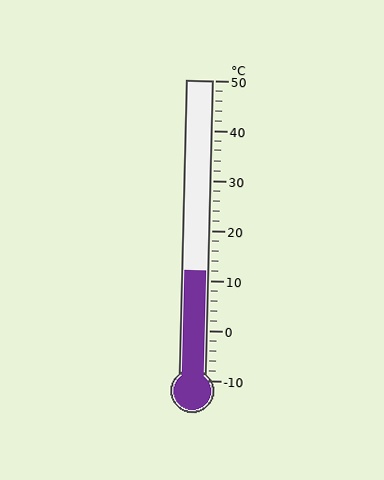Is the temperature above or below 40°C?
The temperature is below 40°C.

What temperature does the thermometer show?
The thermometer shows approximately 12°C.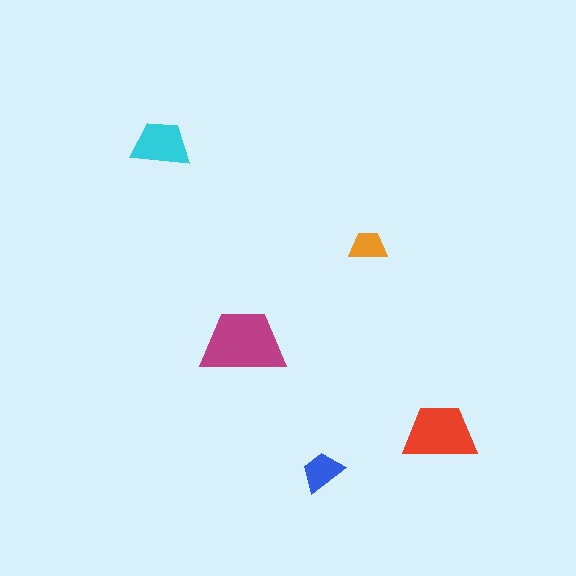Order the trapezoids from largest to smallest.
the magenta one, the red one, the cyan one, the blue one, the orange one.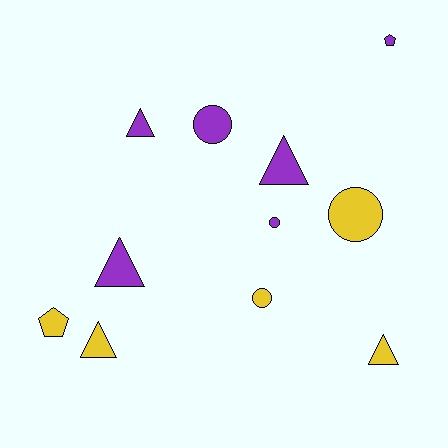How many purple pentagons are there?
There is 1 purple pentagon.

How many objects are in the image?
There are 11 objects.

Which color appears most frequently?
Purple, with 6 objects.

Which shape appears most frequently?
Triangle, with 5 objects.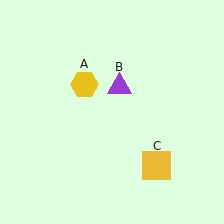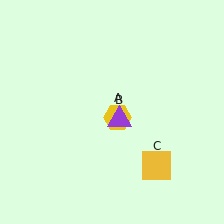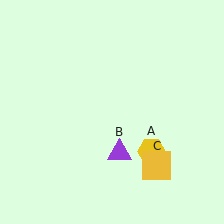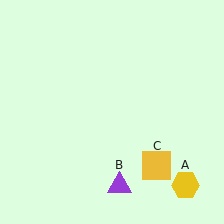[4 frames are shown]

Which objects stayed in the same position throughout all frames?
Yellow square (object C) remained stationary.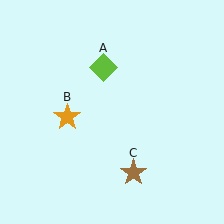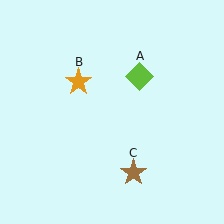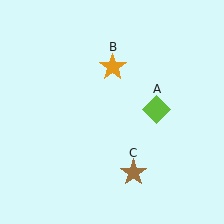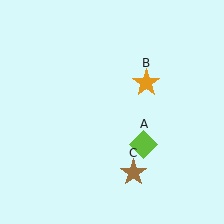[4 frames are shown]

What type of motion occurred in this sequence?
The lime diamond (object A), orange star (object B) rotated clockwise around the center of the scene.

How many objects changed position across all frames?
2 objects changed position: lime diamond (object A), orange star (object B).